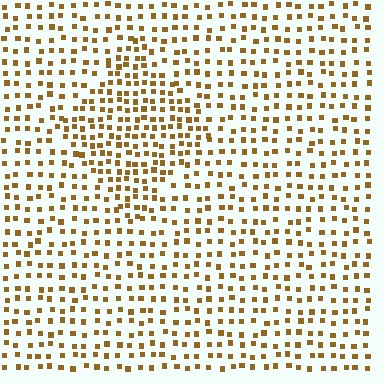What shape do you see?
I see a diamond.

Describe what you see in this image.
The image contains small brown elements arranged at two different densities. A diamond-shaped region is visible where the elements are more densely packed than the surrounding area.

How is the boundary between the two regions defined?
The boundary is defined by a change in element density (approximately 1.7x ratio). All elements are the same color, size, and shape.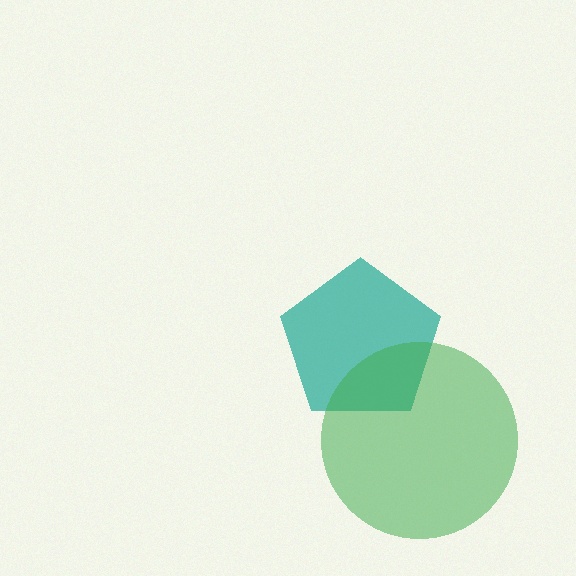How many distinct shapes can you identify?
There are 2 distinct shapes: a teal pentagon, a green circle.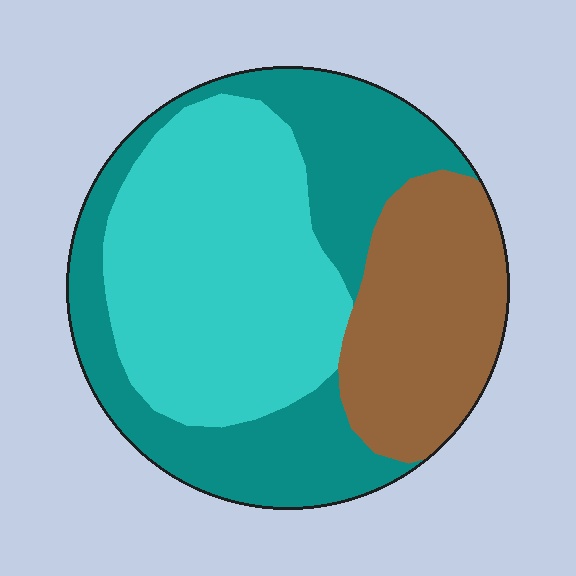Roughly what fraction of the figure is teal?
Teal takes up about three eighths (3/8) of the figure.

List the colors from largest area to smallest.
From largest to smallest: cyan, teal, brown.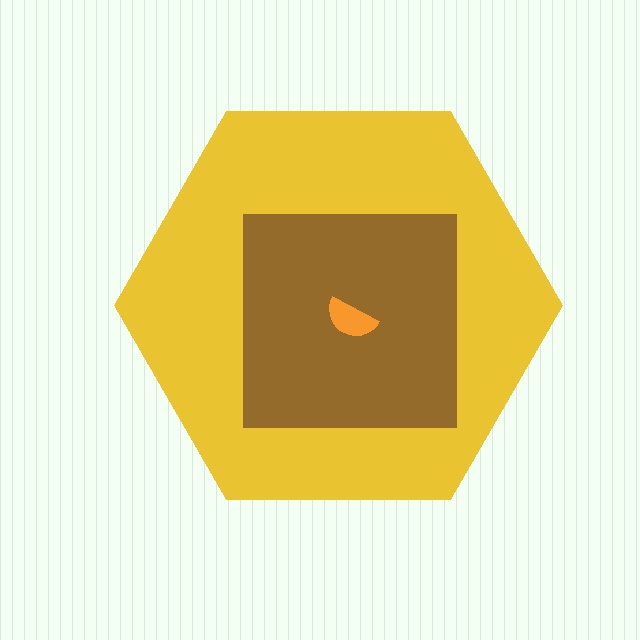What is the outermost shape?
The yellow hexagon.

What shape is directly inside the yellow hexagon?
The brown square.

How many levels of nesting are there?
3.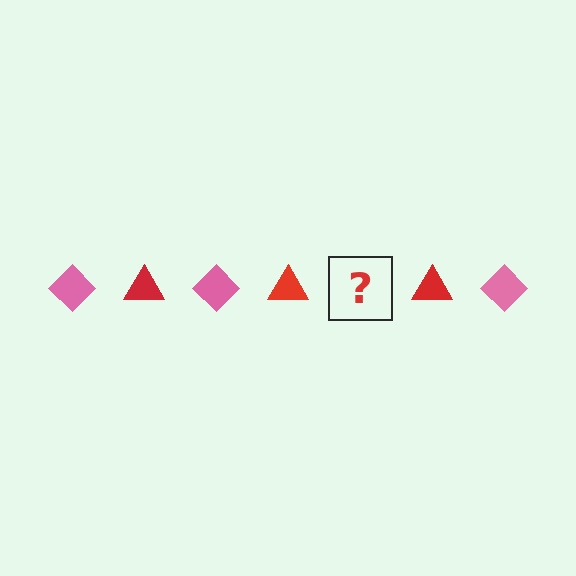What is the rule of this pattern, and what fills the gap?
The rule is that the pattern alternates between pink diamond and red triangle. The gap should be filled with a pink diamond.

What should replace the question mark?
The question mark should be replaced with a pink diamond.